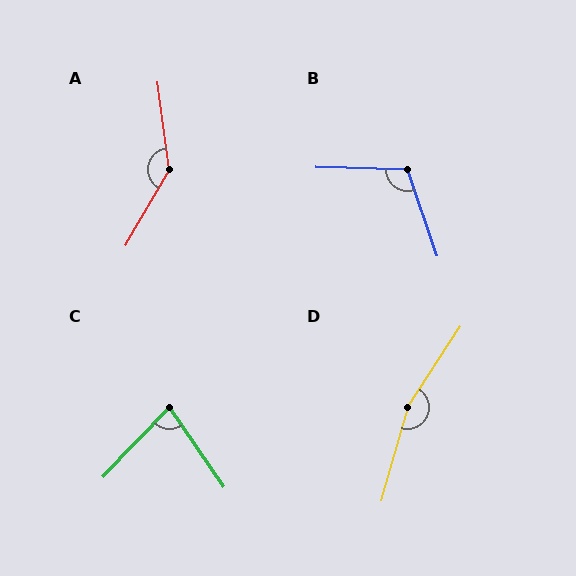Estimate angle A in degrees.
Approximately 142 degrees.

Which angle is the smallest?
C, at approximately 78 degrees.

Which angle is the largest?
D, at approximately 162 degrees.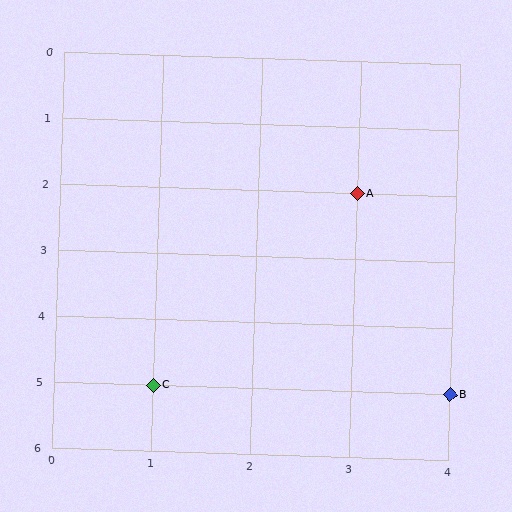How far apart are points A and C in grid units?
Points A and C are 2 columns and 3 rows apart (about 3.6 grid units diagonally).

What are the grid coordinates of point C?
Point C is at grid coordinates (1, 5).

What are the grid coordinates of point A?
Point A is at grid coordinates (3, 2).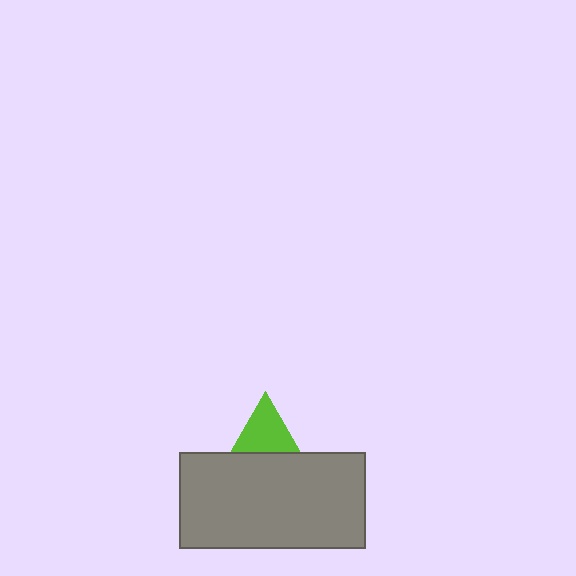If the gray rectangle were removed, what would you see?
You would see the complete lime triangle.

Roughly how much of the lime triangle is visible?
About half of it is visible (roughly 57%).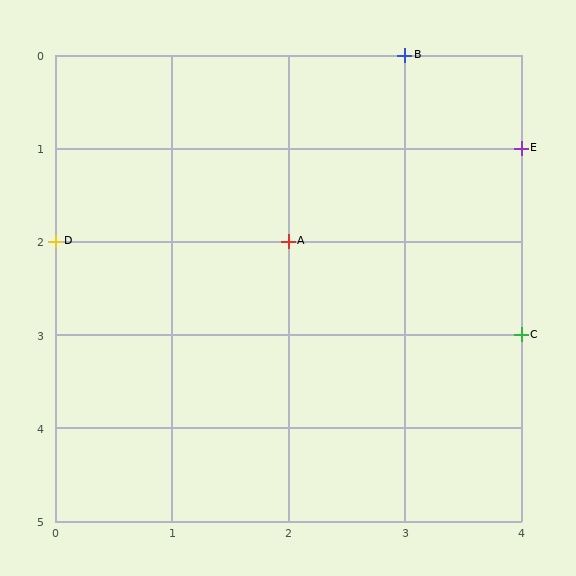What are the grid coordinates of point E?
Point E is at grid coordinates (4, 1).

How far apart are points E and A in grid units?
Points E and A are 2 columns and 1 row apart (about 2.2 grid units diagonally).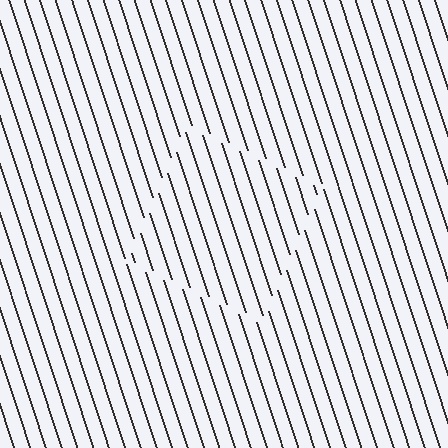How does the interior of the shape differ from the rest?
The interior of the shape contains the same grating, shifted by half a period — the contour is defined by the phase discontinuity where line-ends from the inner and outer gratings abut.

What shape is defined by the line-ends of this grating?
An illusory square. The interior of the shape contains the same grating, shifted by half a period — the contour is defined by the phase discontinuity where line-ends from the inner and outer gratings abut.